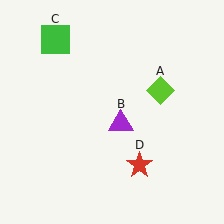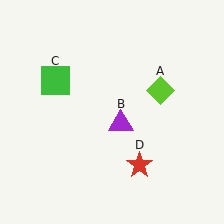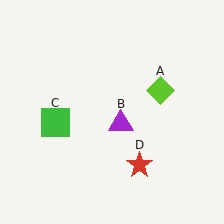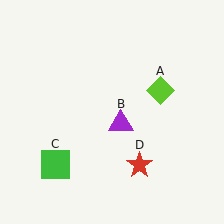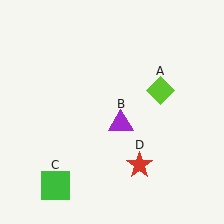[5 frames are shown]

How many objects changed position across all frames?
1 object changed position: green square (object C).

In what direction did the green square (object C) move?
The green square (object C) moved down.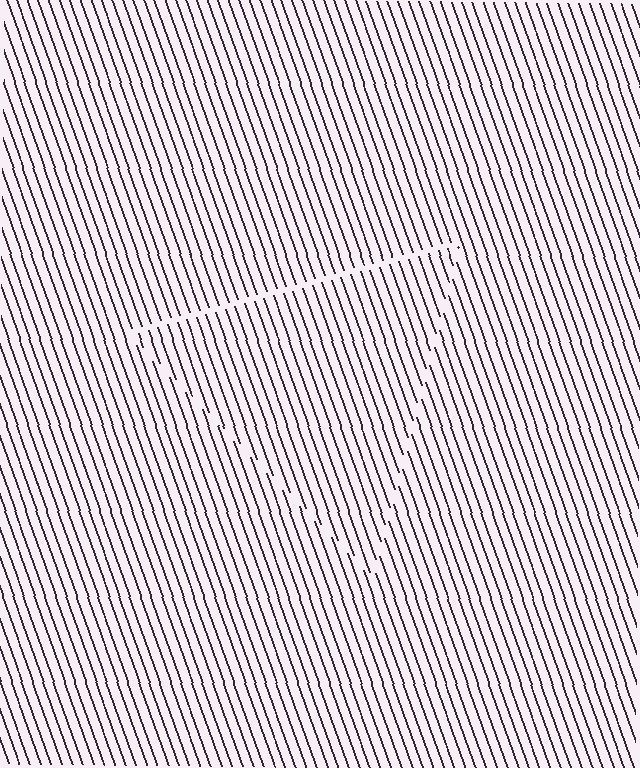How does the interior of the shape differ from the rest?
The interior of the shape contains the same grating, shifted by half a period — the contour is defined by the phase discontinuity where line-ends from the inner and outer gratings abut.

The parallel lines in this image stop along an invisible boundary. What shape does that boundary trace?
An illusory triangle. The interior of the shape contains the same grating, shifted by half a period — the contour is defined by the phase discontinuity where line-ends from the inner and outer gratings abut.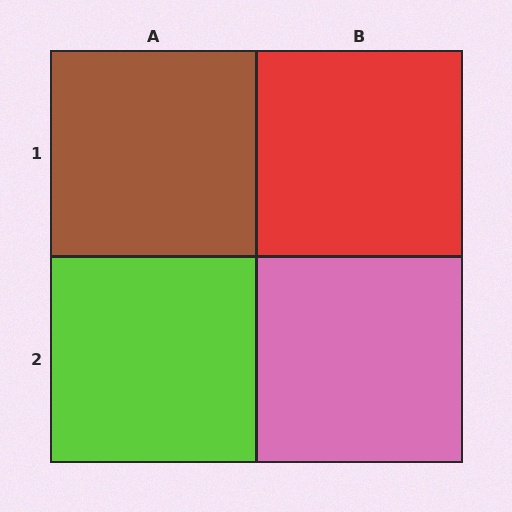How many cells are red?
1 cell is red.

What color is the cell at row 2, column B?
Pink.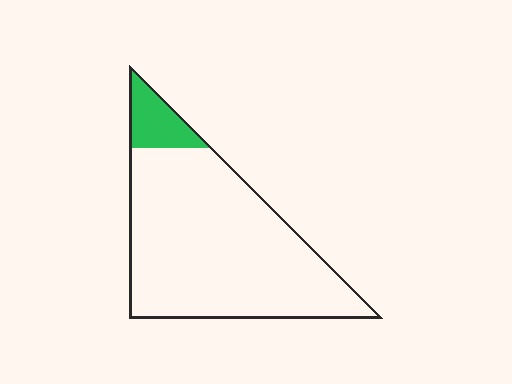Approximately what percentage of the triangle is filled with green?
Approximately 10%.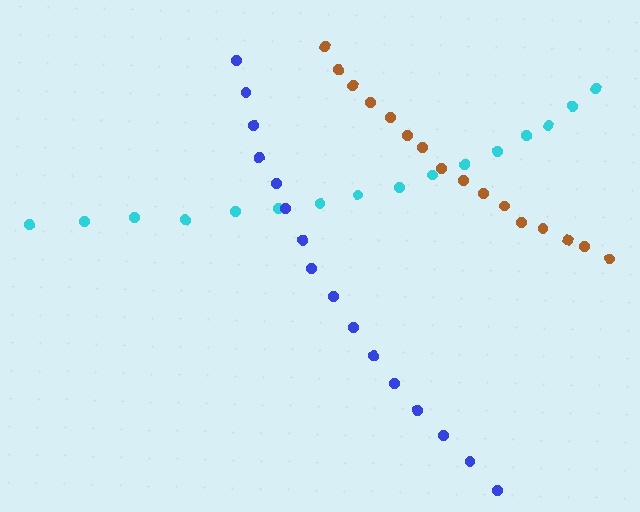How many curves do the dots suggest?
There are 3 distinct paths.